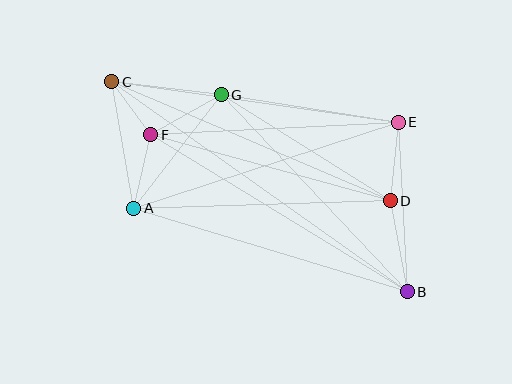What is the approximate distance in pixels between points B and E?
The distance between B and E is approximately 170 pixels.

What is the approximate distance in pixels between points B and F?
The distance between B and F is approximately 301 pixels.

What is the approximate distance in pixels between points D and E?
The distance between D and E is approximately 79 pixels.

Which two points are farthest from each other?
Points B and C are farthest from each other.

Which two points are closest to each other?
Points C and F are closest to each other.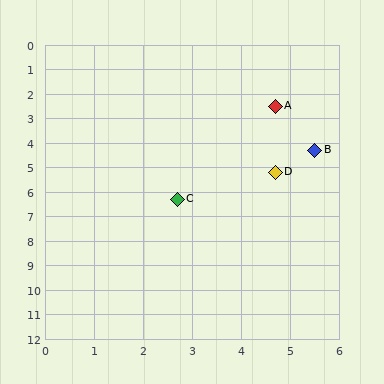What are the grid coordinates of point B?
Point B is at approximately (5.5, 4.3).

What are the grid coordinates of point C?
Point C is at approximately (2.7, 6.3).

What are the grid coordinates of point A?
Point A is at approximately (4.7, 2.5).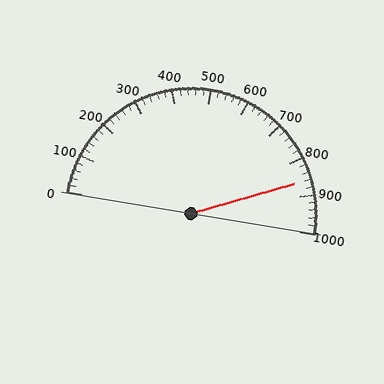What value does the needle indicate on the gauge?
The needle indicates approximately 860.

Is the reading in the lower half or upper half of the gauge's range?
The reading is in the upper half of the range (0 to 1000).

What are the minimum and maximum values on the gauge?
The gauge ranges from 0 to 1000.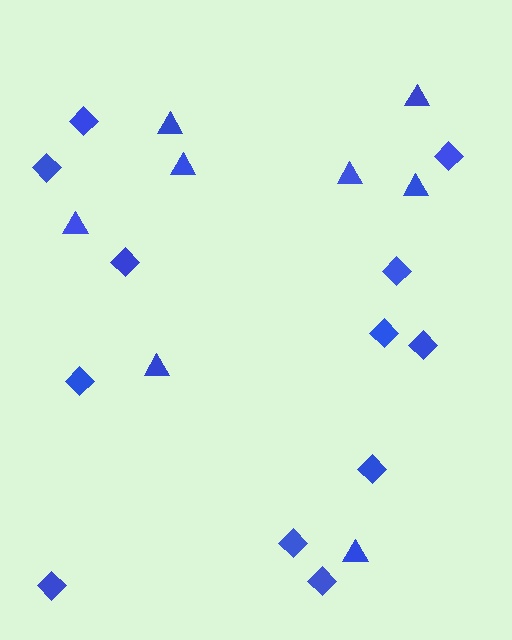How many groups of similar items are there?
There are 2 groups: one group of diamonds (12) and one group of triangles (8).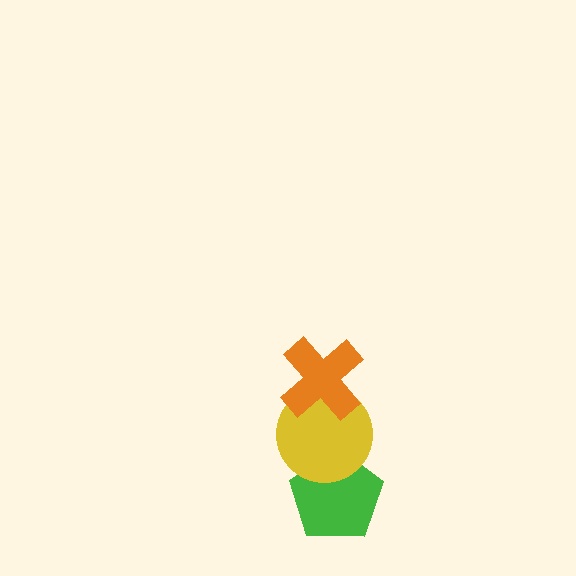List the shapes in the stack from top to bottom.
From top to bottom: the orange cross, the yellow circle, the green pentagon.